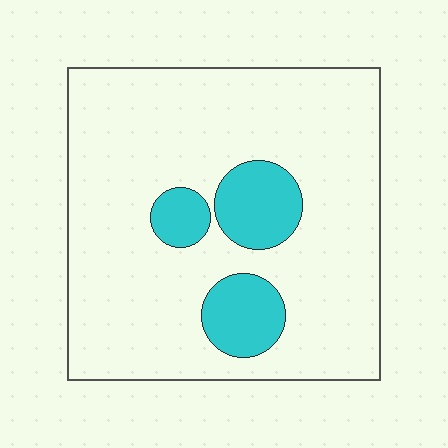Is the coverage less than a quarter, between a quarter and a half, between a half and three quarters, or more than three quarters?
Less than a quarter.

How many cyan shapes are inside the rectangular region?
3.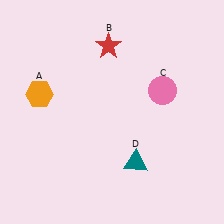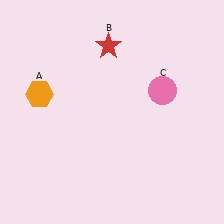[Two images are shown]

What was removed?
The teal triangle (D) was removed in Image 2.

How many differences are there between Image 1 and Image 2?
There is 1 difference between the two images.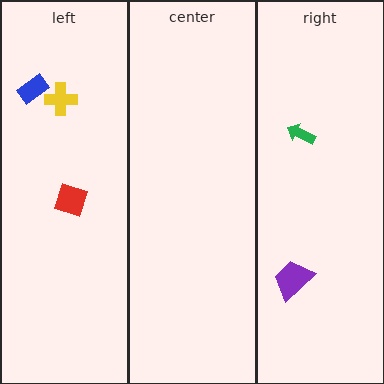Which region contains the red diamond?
The left region.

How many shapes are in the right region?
2.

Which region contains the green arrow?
The right region.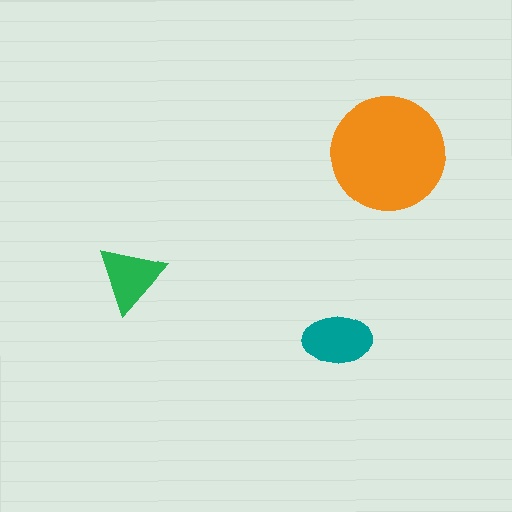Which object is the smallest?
The green triangle.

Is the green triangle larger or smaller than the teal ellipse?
Smaller.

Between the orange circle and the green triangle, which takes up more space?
The orange circle.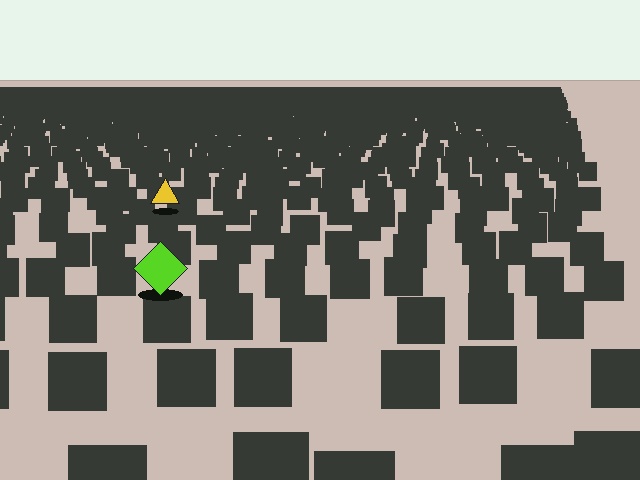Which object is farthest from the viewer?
The yellow triangle is farthest from the viewer. It appears smaller and the ground texture around it is denser.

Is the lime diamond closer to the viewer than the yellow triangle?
Yes. The lime diamond is closer — you can tell from the texture gradient: the ground texture is coarser near it.